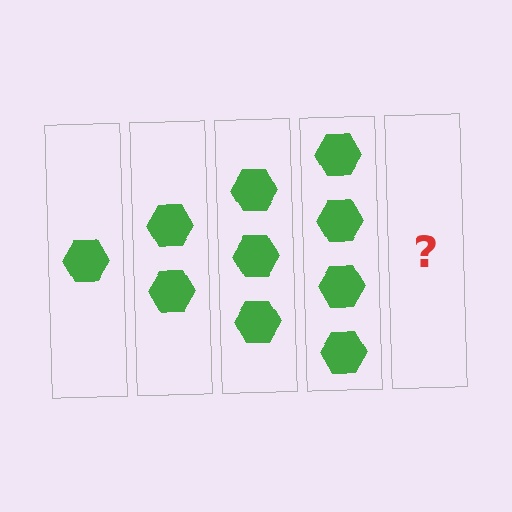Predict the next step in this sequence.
The next step is 5 hexagons.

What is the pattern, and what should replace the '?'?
The pattern is that each step adds one more hexagon. The '?' should be 5 hexagons.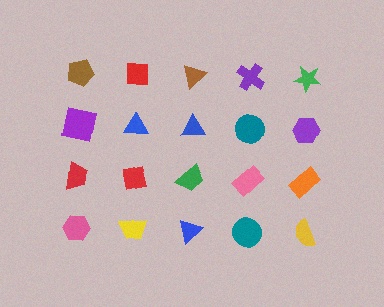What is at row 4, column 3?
A blue triangle.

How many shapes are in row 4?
5 shapes.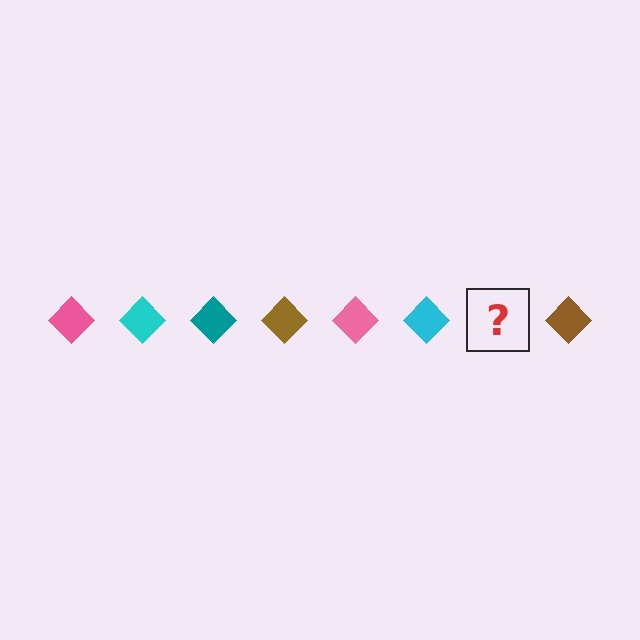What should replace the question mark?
The question mark should be replaced with a teal diamond.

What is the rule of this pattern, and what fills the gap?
The rule is that the pattern cycles through pink, cyan, teal, brown diamonds. The gap should be filled with a teal diamond.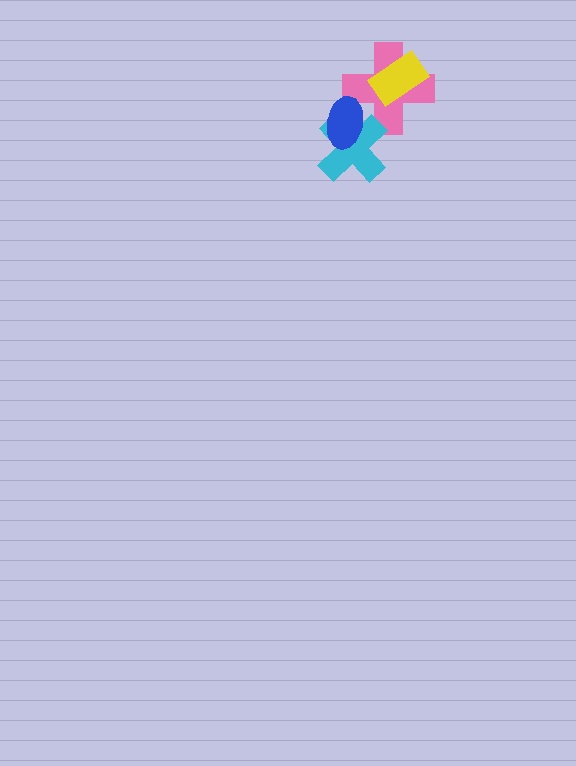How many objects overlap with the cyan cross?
2 objects overlap with the cyan cross.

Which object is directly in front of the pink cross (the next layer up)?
The cyan cross is directly in front of the pink cross.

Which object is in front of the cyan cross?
The blue ellipse is in front of the cyan cross.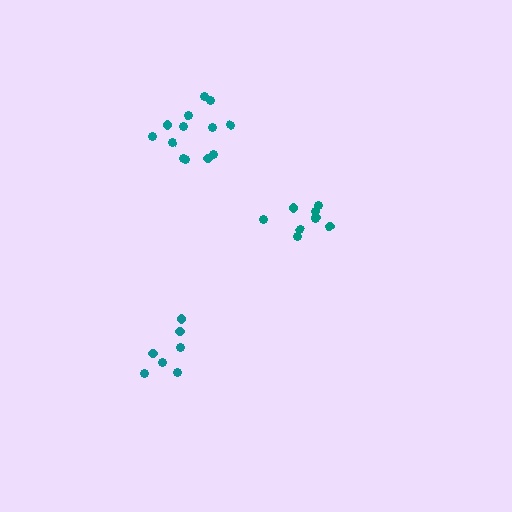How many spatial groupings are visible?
There are 3 spatial groupings.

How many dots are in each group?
Group 1: 9 dots, Group 2: 13 dots, Group 3: 7 dots (29 total).